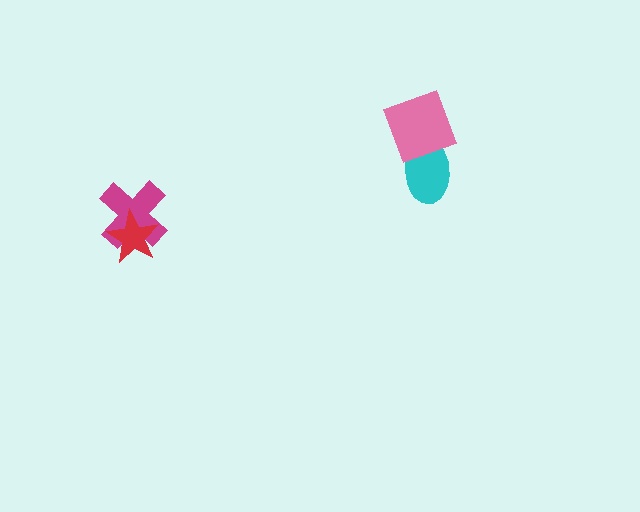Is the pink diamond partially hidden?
No, no other shape covers it.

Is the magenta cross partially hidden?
Yes, it is partially covered by another shape.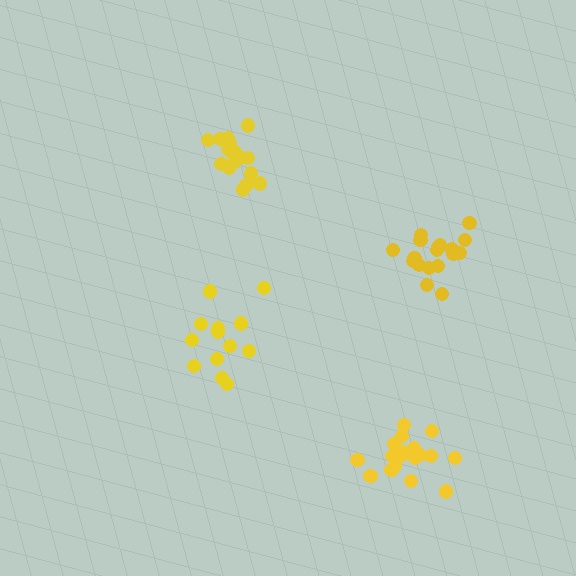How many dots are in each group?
Group 1: 18 dots, Group 2: 18 dots, Group 3: 18 dots, Group 4: 13 dots (67 total).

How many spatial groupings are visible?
There are 4 spatial groupings.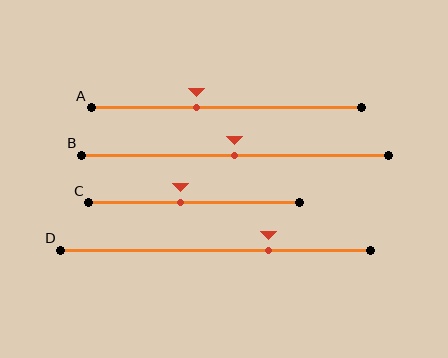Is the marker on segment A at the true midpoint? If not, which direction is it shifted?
No, the marker on segment A is shifted to the left by about 11% of the segment length.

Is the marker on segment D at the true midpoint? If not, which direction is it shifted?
No, the marker on segment D is shifted to the right by about 17% of the segment length.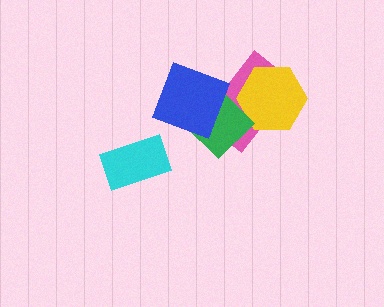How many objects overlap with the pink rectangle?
3 objects overlap with the pink rectangle.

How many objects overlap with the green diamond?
3 objects overlap with the green diamond.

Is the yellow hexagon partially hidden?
Yes, it is partially covered by another shape.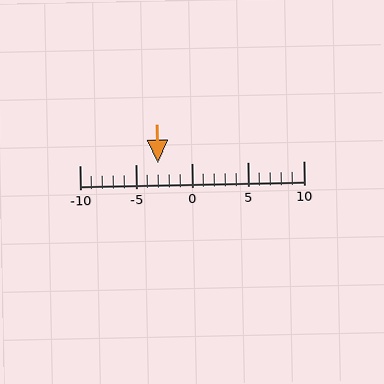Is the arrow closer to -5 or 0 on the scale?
The arrow is closer to -5.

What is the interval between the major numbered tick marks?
The major tick marks are spaced 5 units apart.